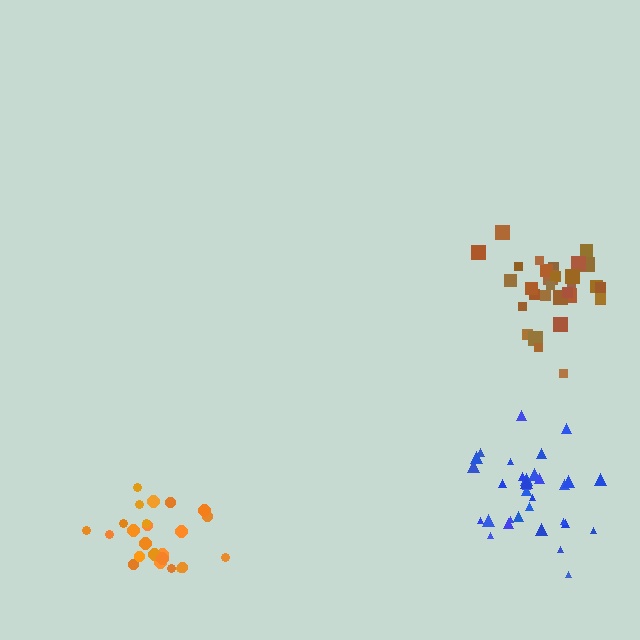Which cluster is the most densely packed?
Brown.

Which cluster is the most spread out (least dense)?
Orange.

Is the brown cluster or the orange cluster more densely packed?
Brown.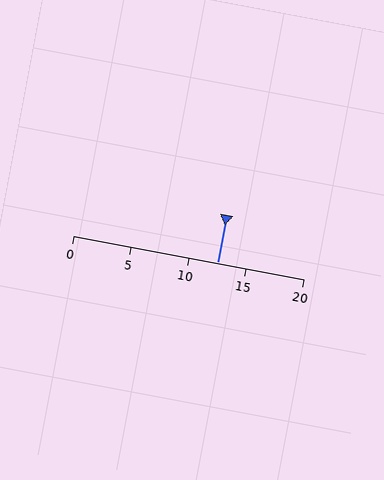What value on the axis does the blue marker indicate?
The marker indicates approximately 12.5.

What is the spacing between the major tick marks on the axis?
The major ticks are spaced 5 apart.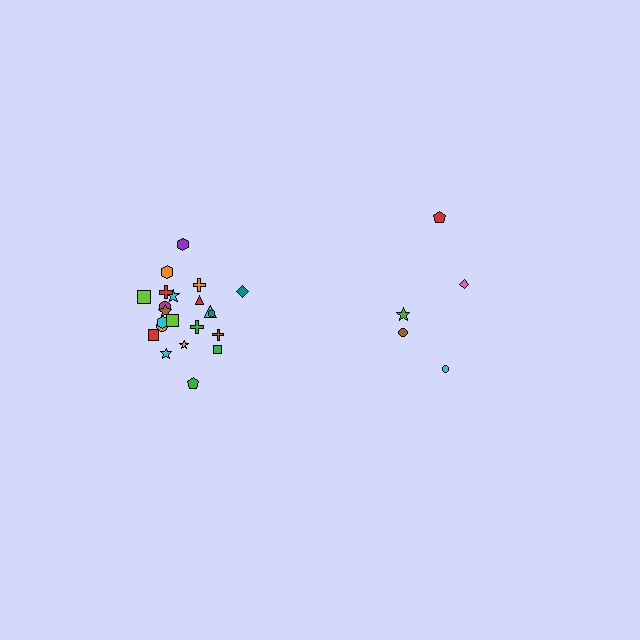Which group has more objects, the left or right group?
The left group.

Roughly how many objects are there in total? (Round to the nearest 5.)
Roughly 25 objects in total.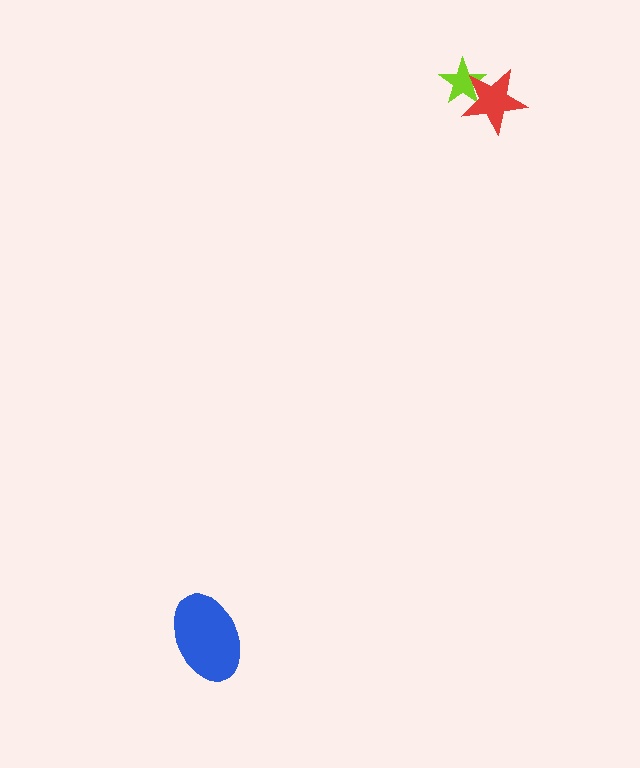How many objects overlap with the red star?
1 object overlaps with the red star.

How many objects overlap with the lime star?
1 object overlaps with the lime star.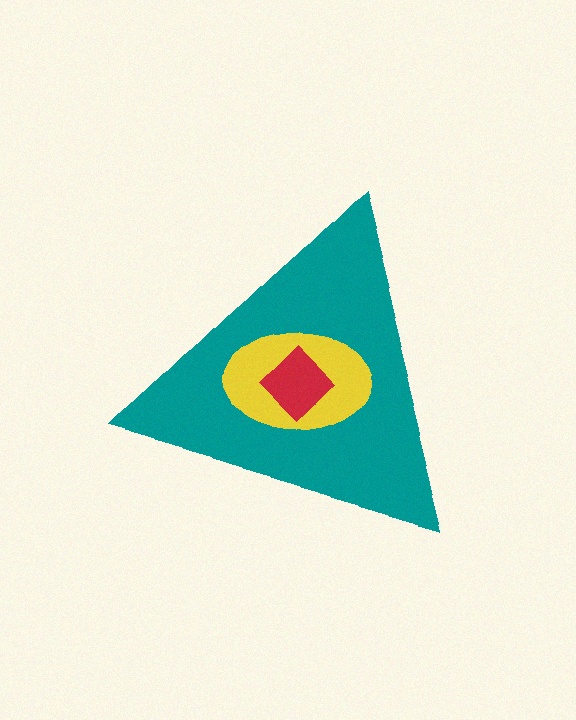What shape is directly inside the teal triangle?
The yellow ellipse.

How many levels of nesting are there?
3.